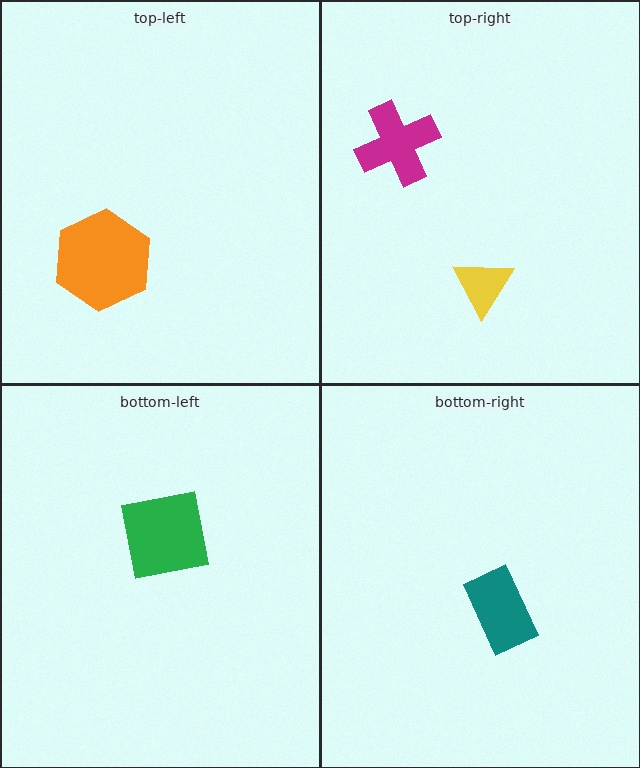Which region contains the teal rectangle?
The bottom-right region.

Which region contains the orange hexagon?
The top-left region.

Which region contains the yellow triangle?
The top-right region.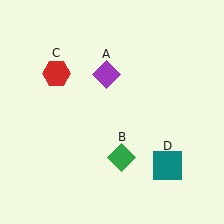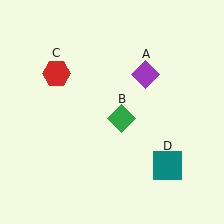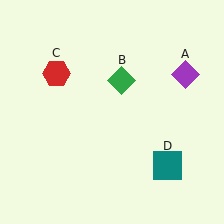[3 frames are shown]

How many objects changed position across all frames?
2 objects changed position: purple diamond (object A), green diamond (object B).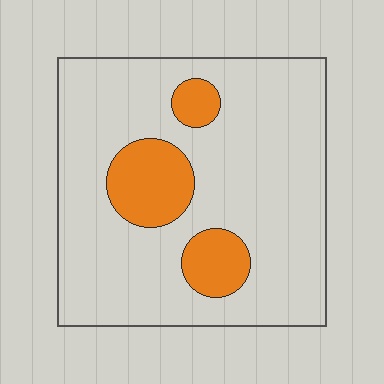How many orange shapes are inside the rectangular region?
3.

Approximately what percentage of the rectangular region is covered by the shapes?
Approximately 15%.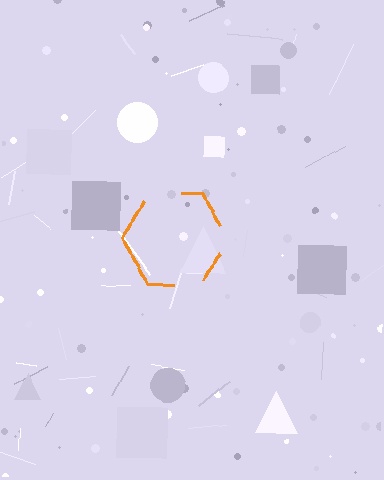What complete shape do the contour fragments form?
The contour fragments form a hexagon.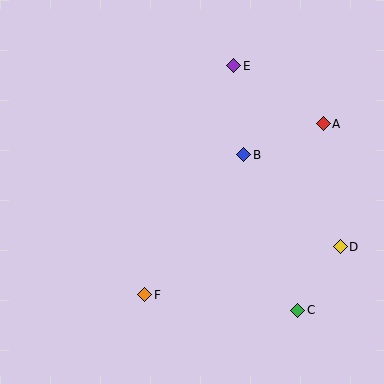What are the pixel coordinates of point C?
Point C is at (298, 310).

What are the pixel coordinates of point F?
Point F is at (145, 295).